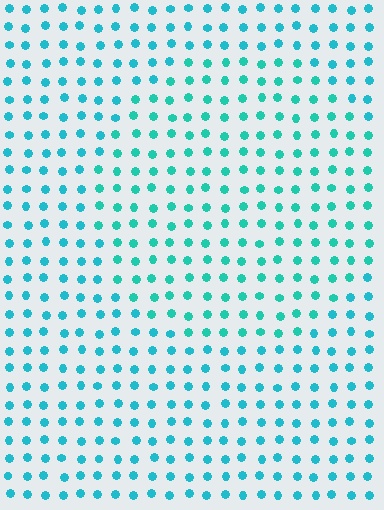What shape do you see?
I see a circle.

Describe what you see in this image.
The image is filled with small cyan elements in a uniform arrangement. A circle-shaped region is visible where the elements are tinted to a slightly different hue, forming a subtle color boundary.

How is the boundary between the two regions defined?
The boundary is defined purely by a slight shift in hue (about 16 degrees). Spacing, size, and orientation are identical on both sides.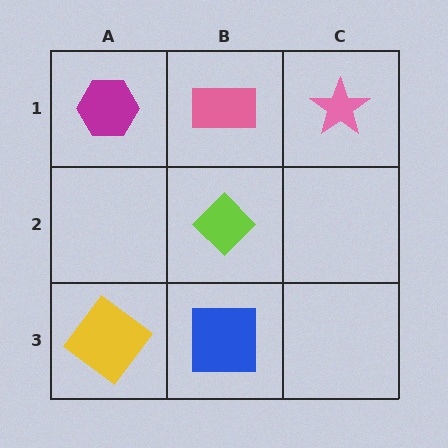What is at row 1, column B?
A pink rectangle.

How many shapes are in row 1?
3 shapes.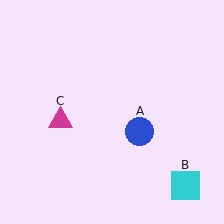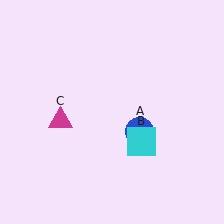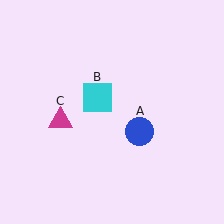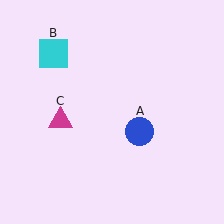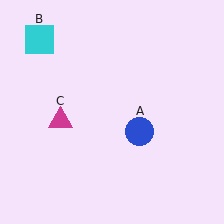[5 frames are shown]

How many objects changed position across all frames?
1 object changed position: cyan square (object B).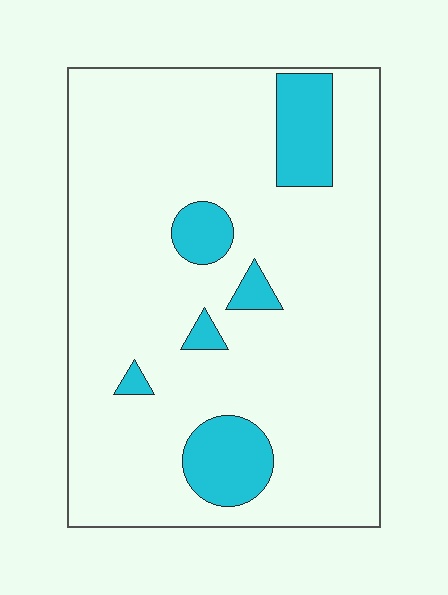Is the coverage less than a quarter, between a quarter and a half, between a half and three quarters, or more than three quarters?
Less than a quarter.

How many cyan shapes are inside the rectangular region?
6.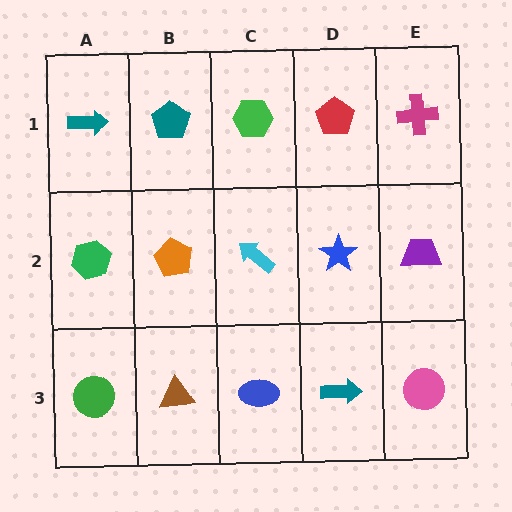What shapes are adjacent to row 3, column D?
A blue star (row 2, column D), a blue ellipse (row 3, column C), a pink circle (row 3, column E).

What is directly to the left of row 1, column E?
A red pentagon.